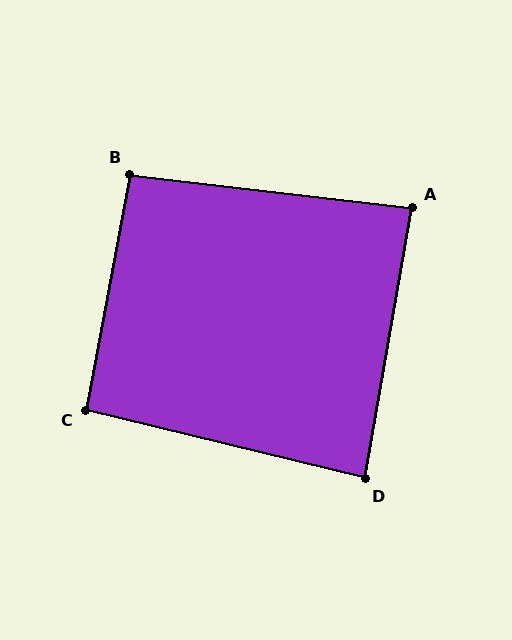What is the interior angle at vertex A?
Approximately 87 degrees (approximately right).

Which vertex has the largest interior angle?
B, at approximately 94 degrees.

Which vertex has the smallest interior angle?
D, at approximately 86 degrees.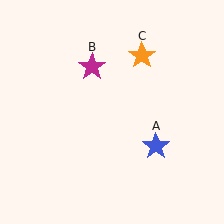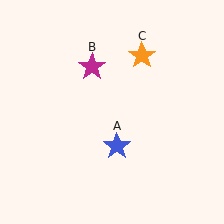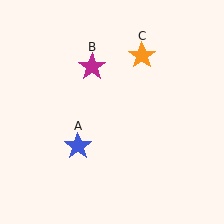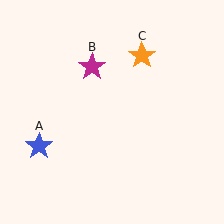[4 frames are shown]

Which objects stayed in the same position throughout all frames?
Magenta star (object B) and orange star (object C) remained stationary.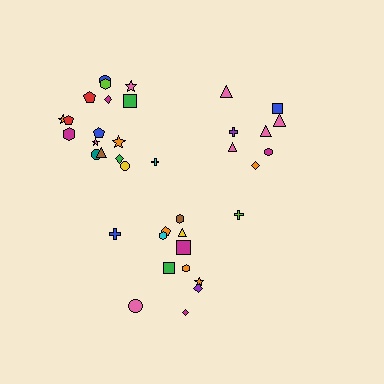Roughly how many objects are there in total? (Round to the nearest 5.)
Roughly 40 objects in total.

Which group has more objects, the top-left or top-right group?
The top-left group.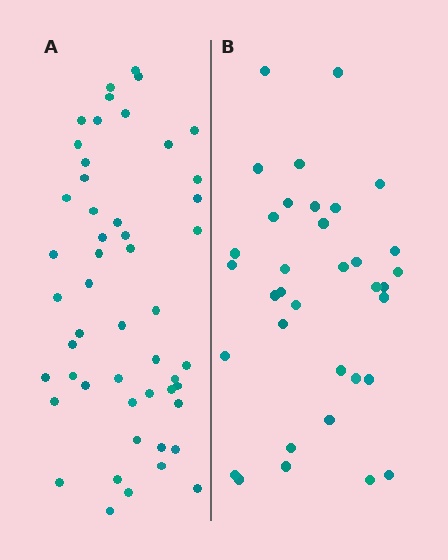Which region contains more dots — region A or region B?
Region A (the left region) has more dots.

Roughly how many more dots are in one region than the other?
Region A has approximately 15 more dots than region B.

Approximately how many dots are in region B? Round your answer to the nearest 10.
About 40 dots. (The exact count is 35, which rounds to 40.)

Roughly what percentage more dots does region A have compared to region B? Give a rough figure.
About 45% more.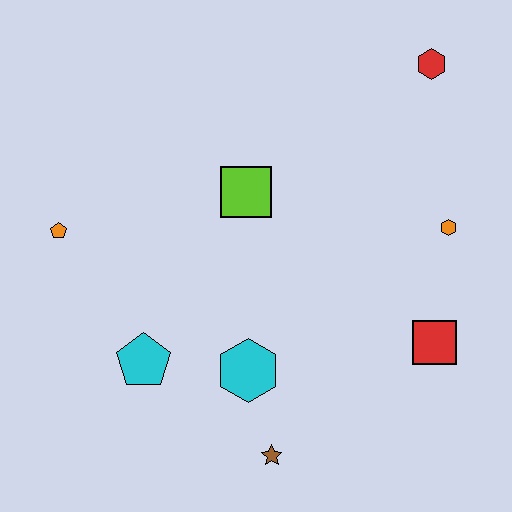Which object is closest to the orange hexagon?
The red square is closest to the orange hexagon.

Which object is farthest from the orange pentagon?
The red hexagon is farthest from the orange pentagon.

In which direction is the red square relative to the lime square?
The red square is to the right of the lime square.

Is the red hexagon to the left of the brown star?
No